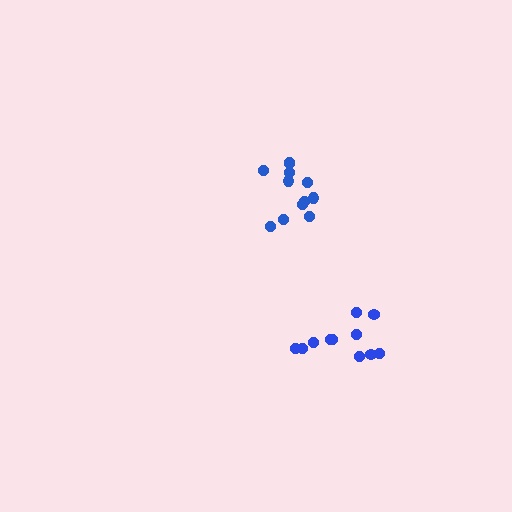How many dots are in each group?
Group 1: 12 dots, Group 2: 11 dots (23 total).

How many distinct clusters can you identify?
There are 2 distinct clusters.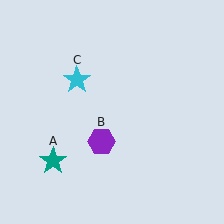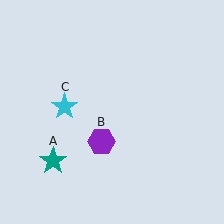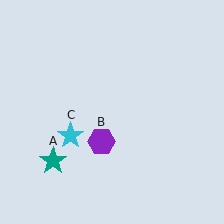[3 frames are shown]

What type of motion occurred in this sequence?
The cyan star (object C) rotated counterclockwise around the center of the scene.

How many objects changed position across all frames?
1 object changed position: cyan star (object C).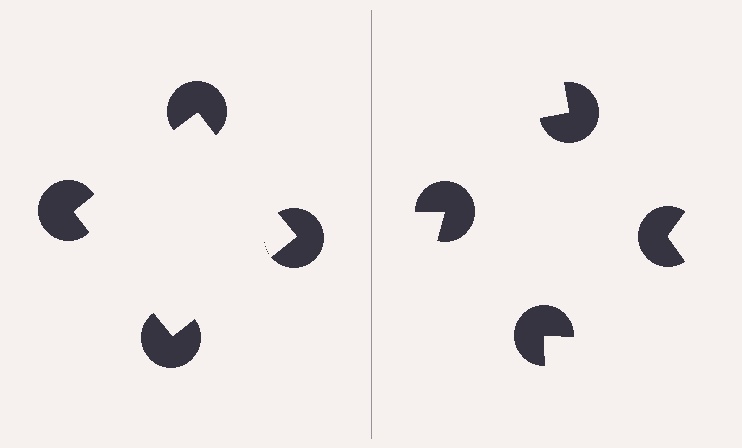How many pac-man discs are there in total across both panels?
8 — 4 on each side.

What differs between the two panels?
The pac-man discs are positioned identically on both sides; only the wedge orientations differ. On the left they align to a square; on the right they are misaligned.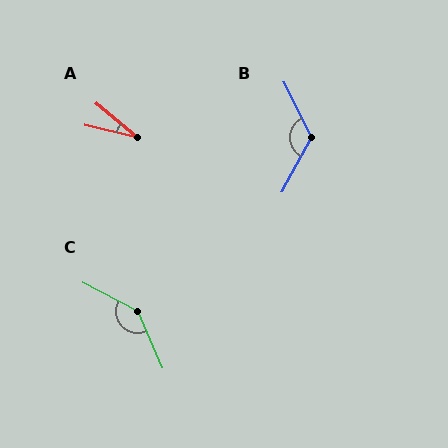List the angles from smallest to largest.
A (27°), B (125°), C (141°).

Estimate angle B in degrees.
Approximately 125 degrees.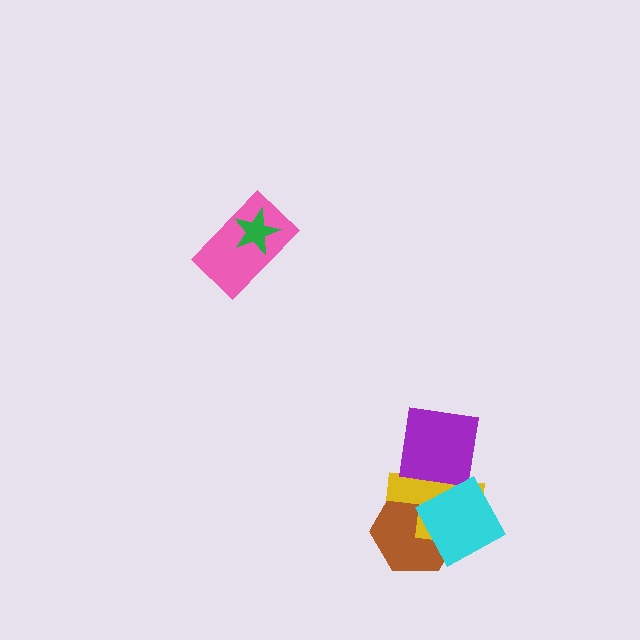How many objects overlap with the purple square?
2 objects overlap with the purple square.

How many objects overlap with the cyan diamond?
3 objects overlap with the cyan diamond.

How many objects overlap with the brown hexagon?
2 objects overlap with the brown hexagon.